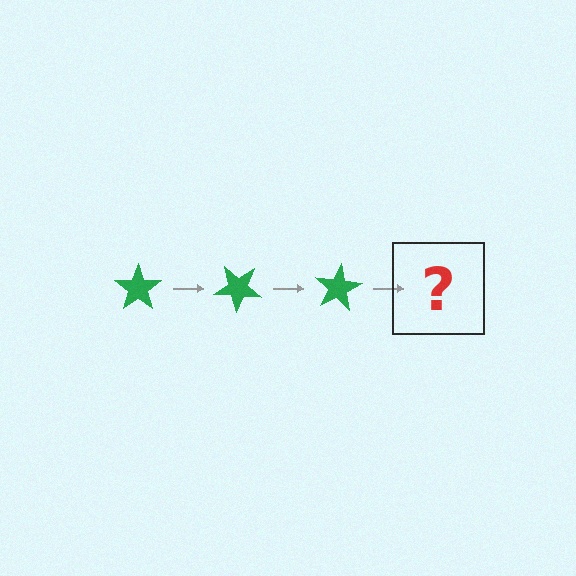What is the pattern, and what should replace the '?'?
The pattern is that the star rotates 40 degrees each step. The '?' should be a green star rotated 120 degrees.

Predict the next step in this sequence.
The next step is a green star rotated 120 degrees.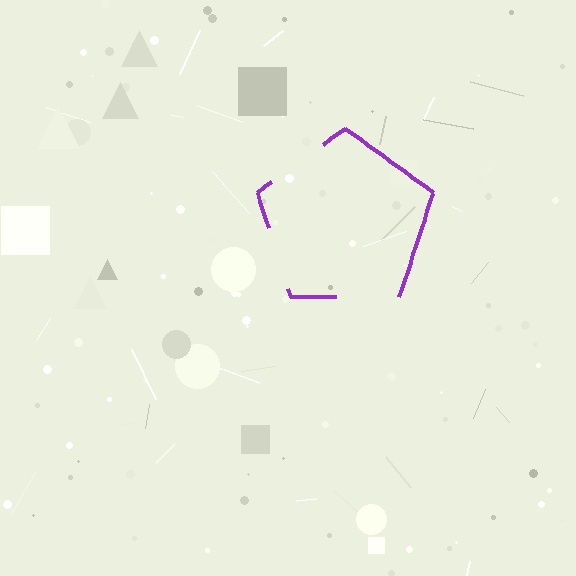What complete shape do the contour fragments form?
The contour fragments form a pentagon.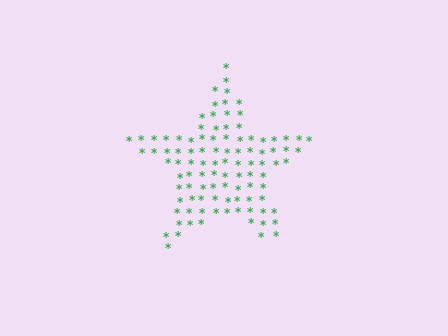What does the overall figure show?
The overall figure shows a star.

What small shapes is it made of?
It is made of small asterisks.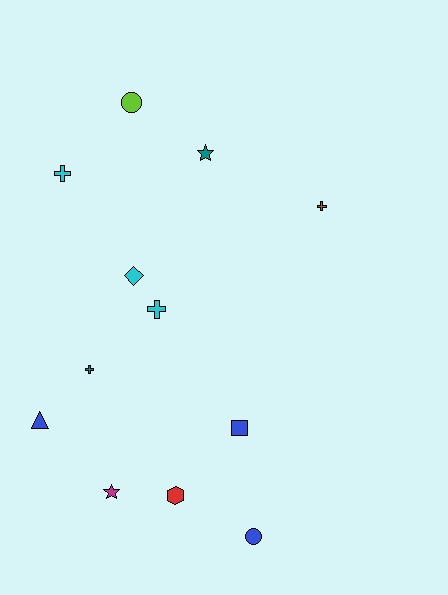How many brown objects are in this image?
There is 1 brown object.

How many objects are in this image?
There are 12 objects.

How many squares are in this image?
There is 1 square.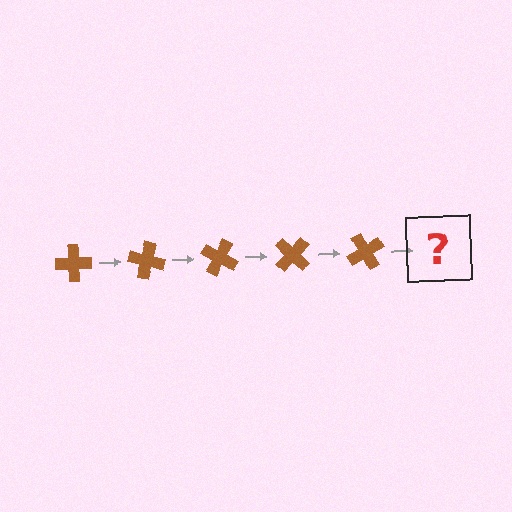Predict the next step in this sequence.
The next step is a brown cross rotated 75 degrees.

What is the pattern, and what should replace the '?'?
The pattern is that the cross rotates 15 degrees each step. The '?' should be a brown cross rotated 75 degrees.